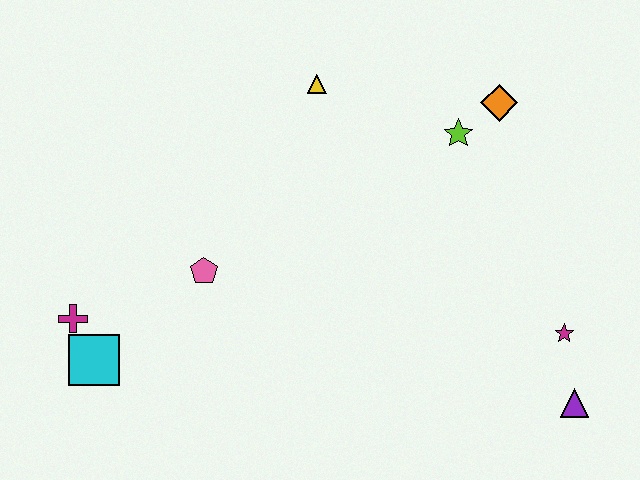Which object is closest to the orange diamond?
The lime star is closest to the orange diamond.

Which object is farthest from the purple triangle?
The magenta cross is farthest from the purple triangle.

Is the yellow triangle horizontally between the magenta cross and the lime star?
Yes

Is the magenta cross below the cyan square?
No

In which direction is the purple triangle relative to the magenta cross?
The purple triangle is to the right of the magenta cross.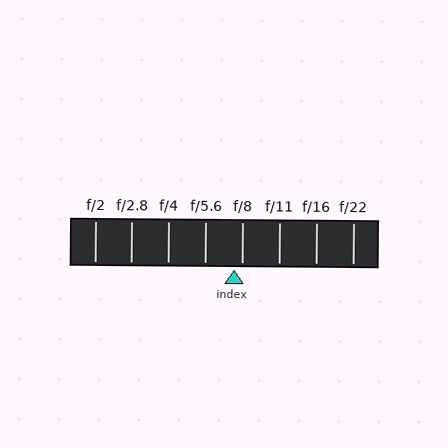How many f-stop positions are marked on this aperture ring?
There are 8 f-stop positions marked.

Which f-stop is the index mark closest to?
The index mark is closest to f/8.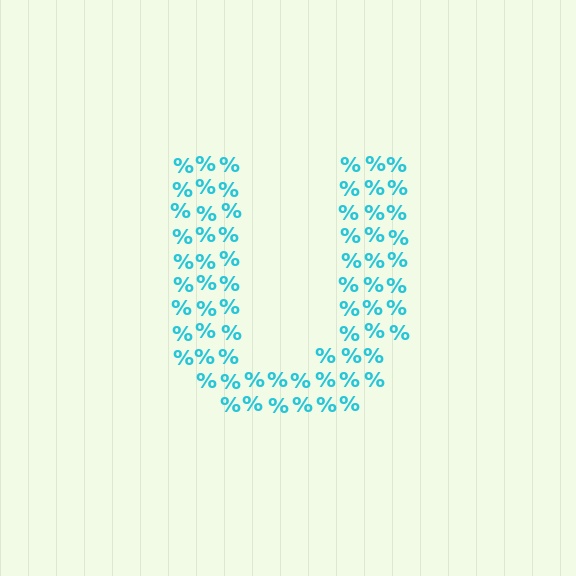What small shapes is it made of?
It is made of small percent signs.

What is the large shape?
The large shape is the letter U.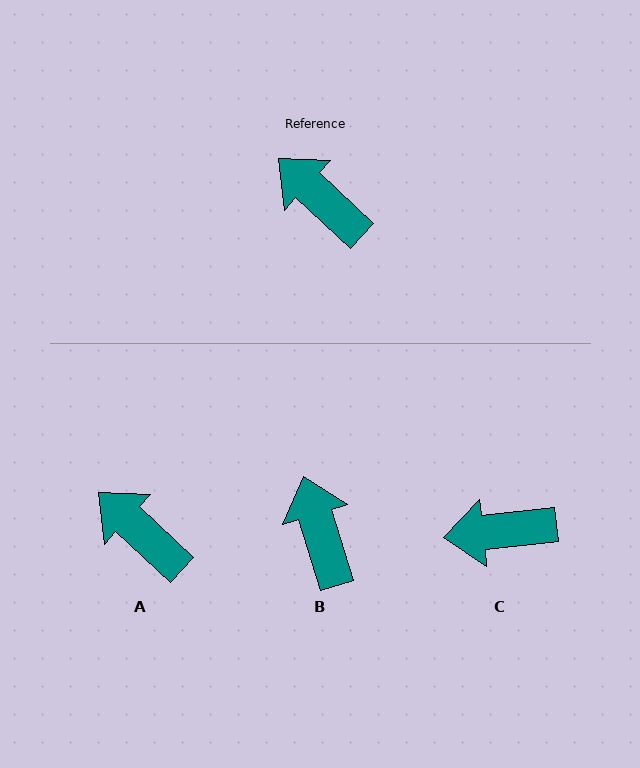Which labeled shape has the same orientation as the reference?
A.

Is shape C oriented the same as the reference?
No, it is off by about 49 degrees.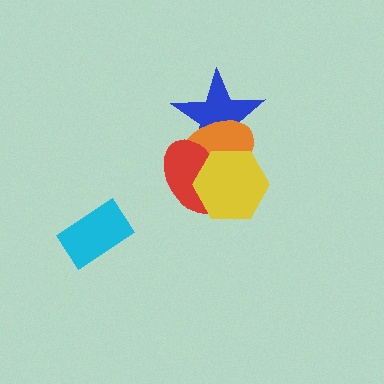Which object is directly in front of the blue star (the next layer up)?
The orange ellipse is directly in front of the blue star.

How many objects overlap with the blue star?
3 objects overlap with the blue star.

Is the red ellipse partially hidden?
Yes, it is partially covered by another shape.